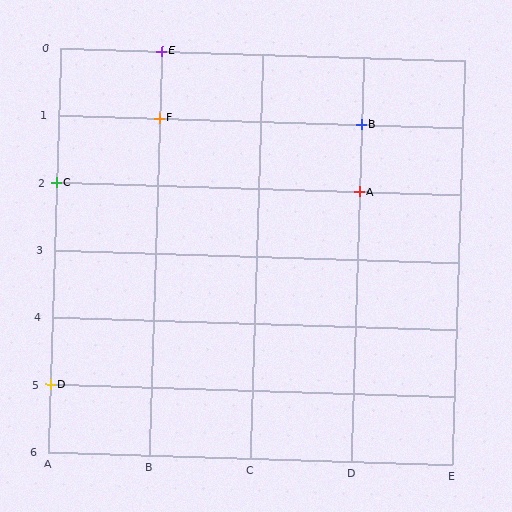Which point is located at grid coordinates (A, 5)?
Point D is at (A, 5).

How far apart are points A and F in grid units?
Points A and F are 2 columns and 1 row apart (about 2.2 grid units diagonally).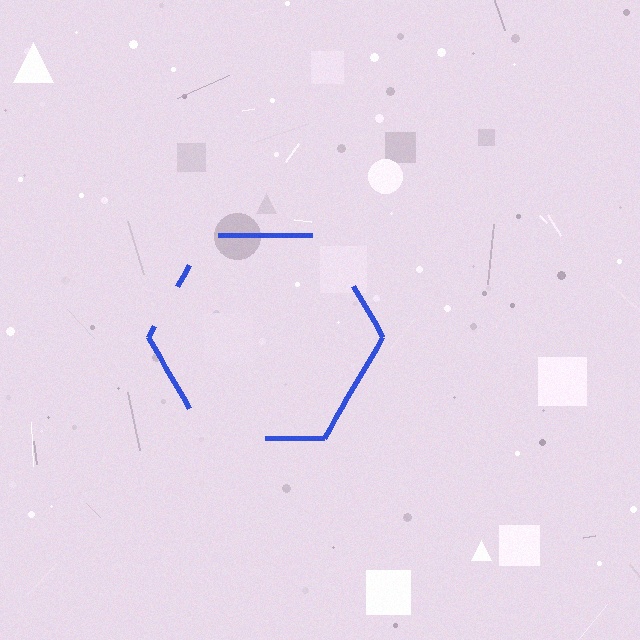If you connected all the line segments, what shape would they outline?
They would outline a hexagon.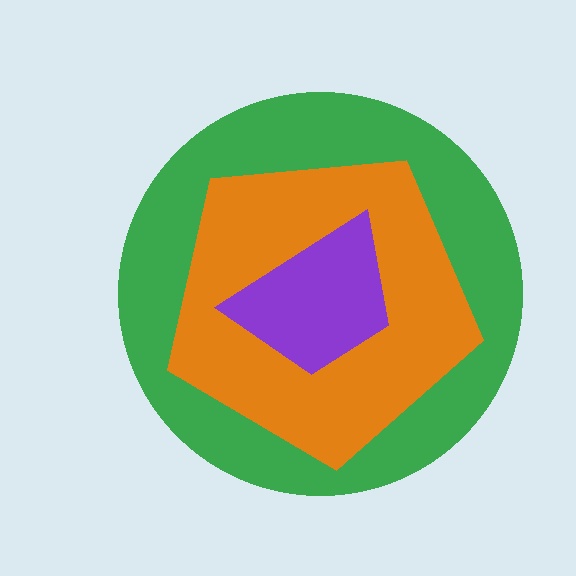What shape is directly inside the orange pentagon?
The purple trapezoid.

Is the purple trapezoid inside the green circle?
Yes.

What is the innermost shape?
The purple trapezoid.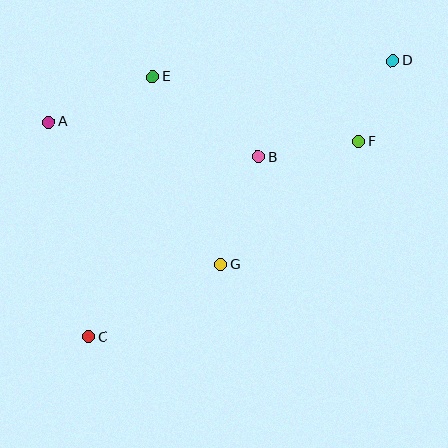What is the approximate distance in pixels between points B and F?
The distance between B and F is approximately 102 pixels.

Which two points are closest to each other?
Points D and F are closest to each other.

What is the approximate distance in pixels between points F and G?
The distance between F and G is approximately 186 pixels.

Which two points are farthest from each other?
Points C and D are farthest from each other.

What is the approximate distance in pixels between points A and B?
The distance between A and B is approximately 213 pixels.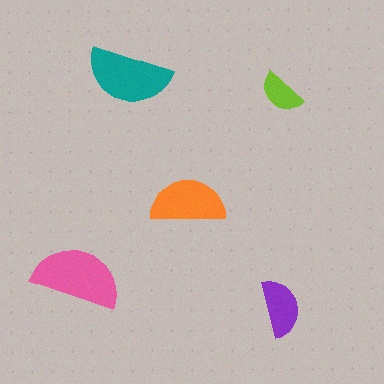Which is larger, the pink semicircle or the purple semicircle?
The pink one.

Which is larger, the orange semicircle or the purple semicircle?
The orange one.